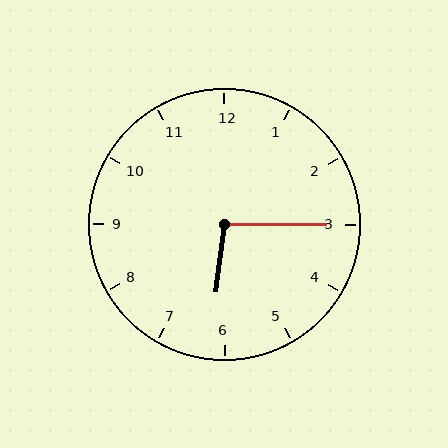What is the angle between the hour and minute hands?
Approximately 98 degrees.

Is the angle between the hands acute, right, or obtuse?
It is obtuse.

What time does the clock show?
6:15.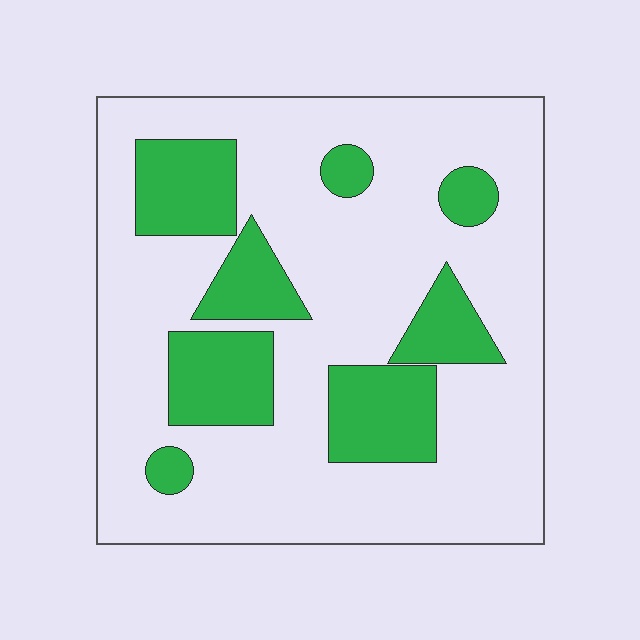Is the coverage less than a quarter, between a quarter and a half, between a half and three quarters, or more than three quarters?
Between a quarter and a half.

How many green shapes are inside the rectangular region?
8.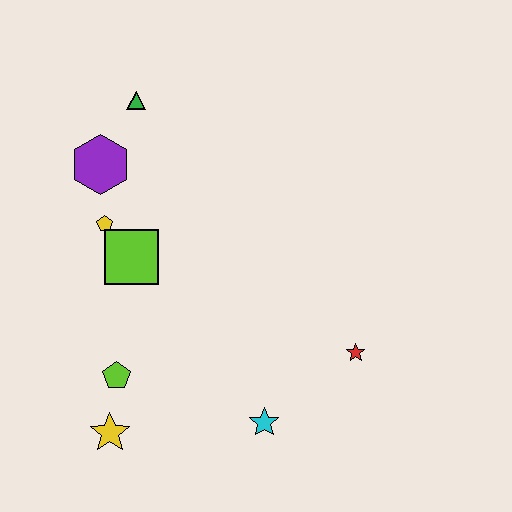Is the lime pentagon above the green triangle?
No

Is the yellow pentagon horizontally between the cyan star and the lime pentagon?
No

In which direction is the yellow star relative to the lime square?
The yellow star is below the lime square.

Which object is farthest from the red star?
The green triangle is farthest from the red star.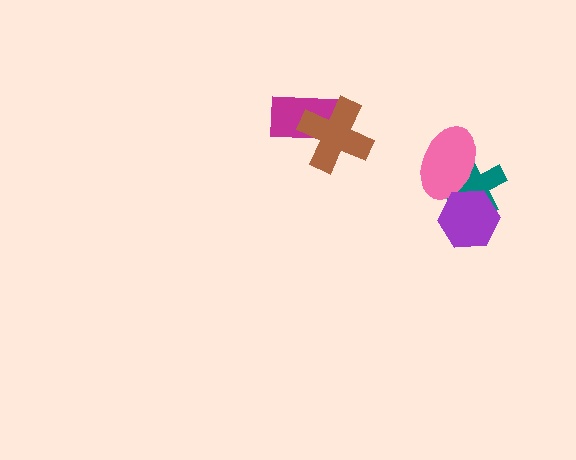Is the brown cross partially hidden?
No, no other shape covers it.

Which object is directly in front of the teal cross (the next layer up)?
The pink ellipse is directly in front of the teal cross.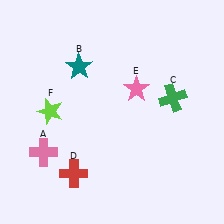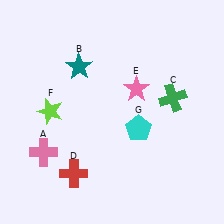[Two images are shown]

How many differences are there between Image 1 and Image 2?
There is 1 difference between the two images.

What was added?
A cyan pentagon (G) was added in Image 2.